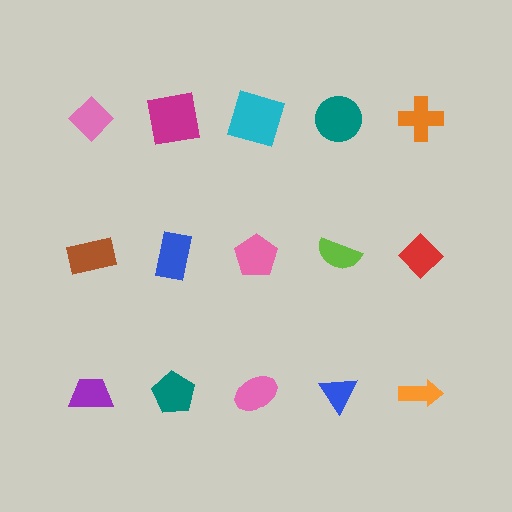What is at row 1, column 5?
An orange cross.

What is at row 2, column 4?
A lime semicircle.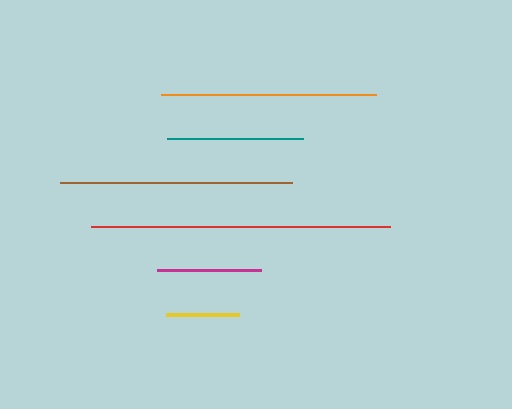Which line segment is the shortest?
The yellow line is the shortest at approximately 73 pixels.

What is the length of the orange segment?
The orange segment is approximately 215 pixels long.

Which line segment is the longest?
The red line is the longest at approximately 300 pixels.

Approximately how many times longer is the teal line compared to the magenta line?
The teal line is approximately 1.3 times the length of the magenta line.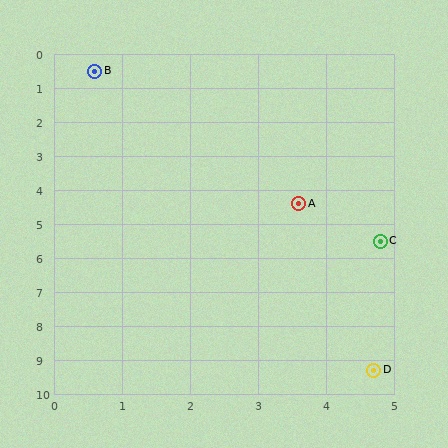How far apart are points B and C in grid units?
Points B and C are about 6.5 grid units apart.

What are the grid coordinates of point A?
Point A is at approximately (3.6, 4.4).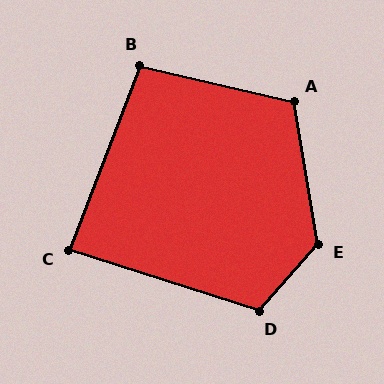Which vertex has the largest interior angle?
E, at approximately 129 degrees.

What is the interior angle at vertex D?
Approximately 114 degrees (obtuse).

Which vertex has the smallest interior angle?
C, at approximately 87 degrees.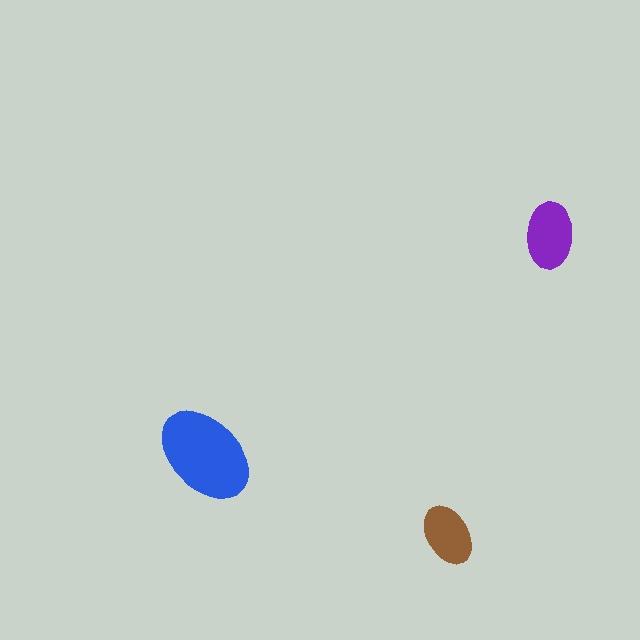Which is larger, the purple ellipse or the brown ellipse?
The purple one.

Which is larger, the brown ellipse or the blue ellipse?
The blue one.